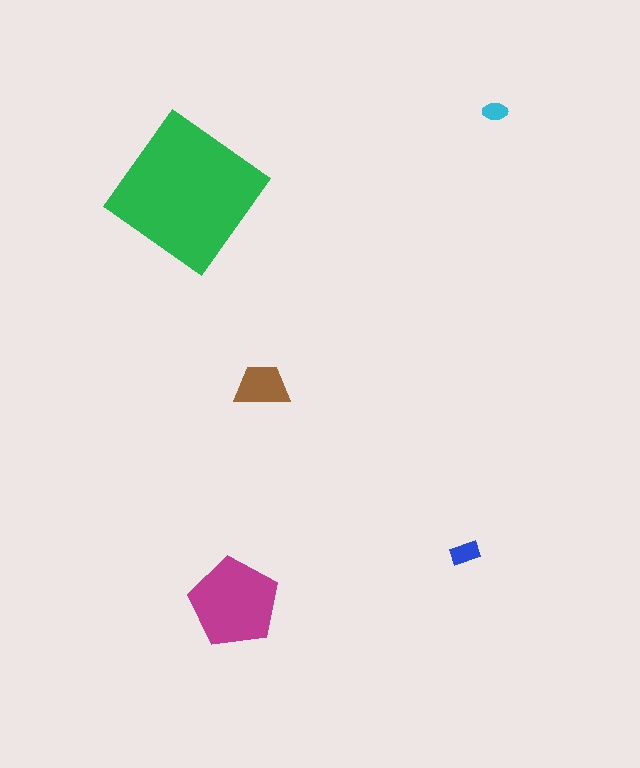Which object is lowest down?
The magenta pentagon is bottommost.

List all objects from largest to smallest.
The green diamond, the magenta pentagon, the brown trapezoid, the blue rectangle, the cyan ellipse.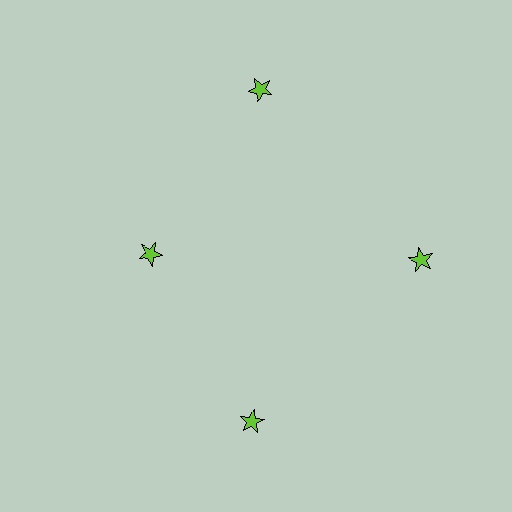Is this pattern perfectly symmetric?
No. The 4 lime stars are arranged in a ring, but one element near the 9 o'clock position is pulled inward toward the center, breaking the 4-fold rotational symmetry.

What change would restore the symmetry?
The symmetry would be restored by moving it outward, back onto the ring so that all 4 stars sit at equal angles and equal distance from the center.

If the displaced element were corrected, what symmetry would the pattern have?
It would have 4-fold rotational symmetry — the pattern would map onto itself every 90 degrees.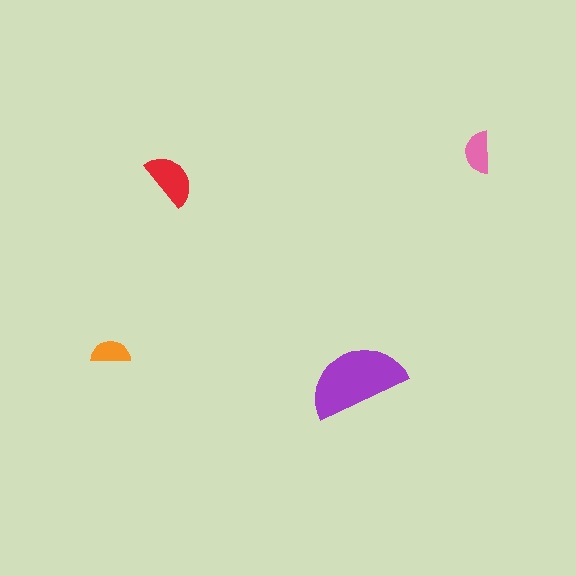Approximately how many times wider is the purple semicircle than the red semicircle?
About 2 times wider.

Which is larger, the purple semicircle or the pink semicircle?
The purple one.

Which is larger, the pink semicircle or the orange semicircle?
The pink one.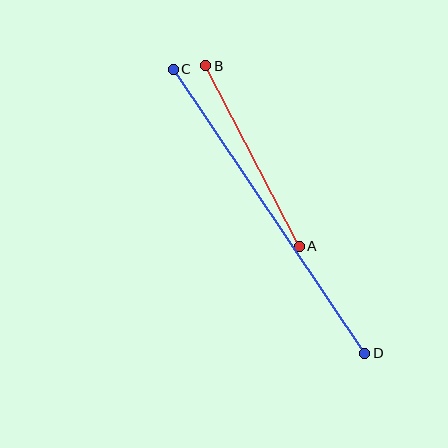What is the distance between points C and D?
The distance is approximately 343 pixels.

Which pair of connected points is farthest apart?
Points C and D are farthest apart.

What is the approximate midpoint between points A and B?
The midpoint is at approximately (252, 156) pixels.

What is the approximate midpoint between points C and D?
The midpoint is at approximately (269, 211) pixels.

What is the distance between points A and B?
The distance is approximately 203 pixels.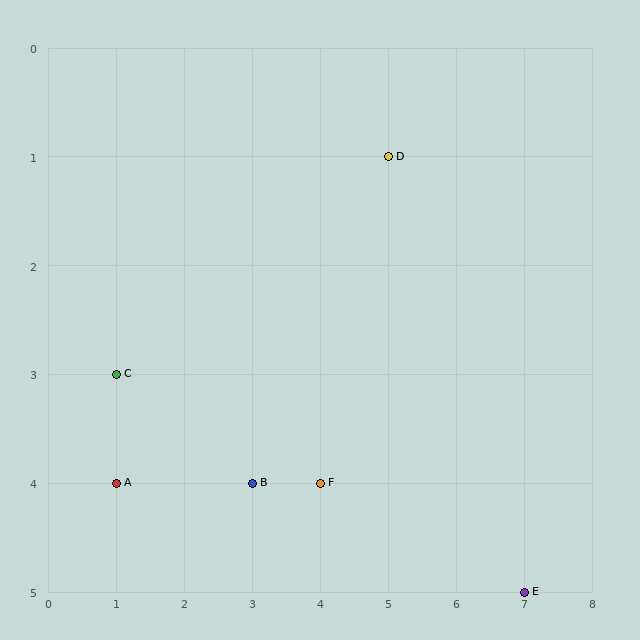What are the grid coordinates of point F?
Point F is at grid coordinates (4, 4).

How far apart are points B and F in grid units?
Points B and F are 1 column apart.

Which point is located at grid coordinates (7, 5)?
Point E is at (7, 5).